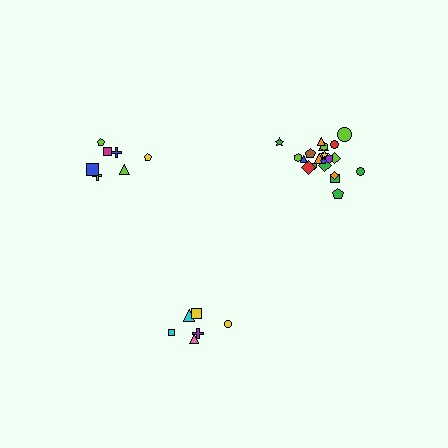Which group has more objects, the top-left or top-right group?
The top-right group.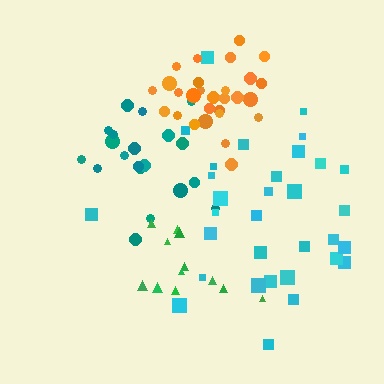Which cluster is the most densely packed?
Orange.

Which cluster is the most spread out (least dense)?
Green.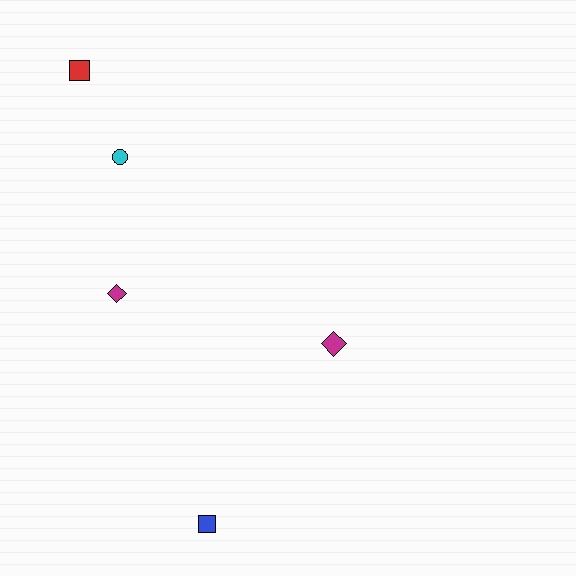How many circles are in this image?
There is 1 circle.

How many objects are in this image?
There are 5 objects.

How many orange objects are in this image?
There are no orange objects.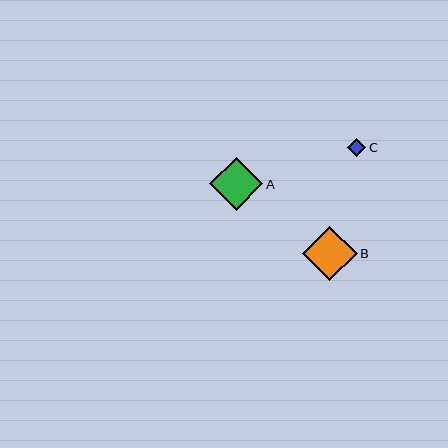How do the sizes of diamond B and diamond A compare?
Diamond B and diamond A are approximately the same size.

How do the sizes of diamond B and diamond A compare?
Diamond B and diamond A are approximately the same size.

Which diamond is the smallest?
Diamond C is the smallest with a size of approximately 18 pixels.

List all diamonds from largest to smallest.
From largest to smallest: B, A, C.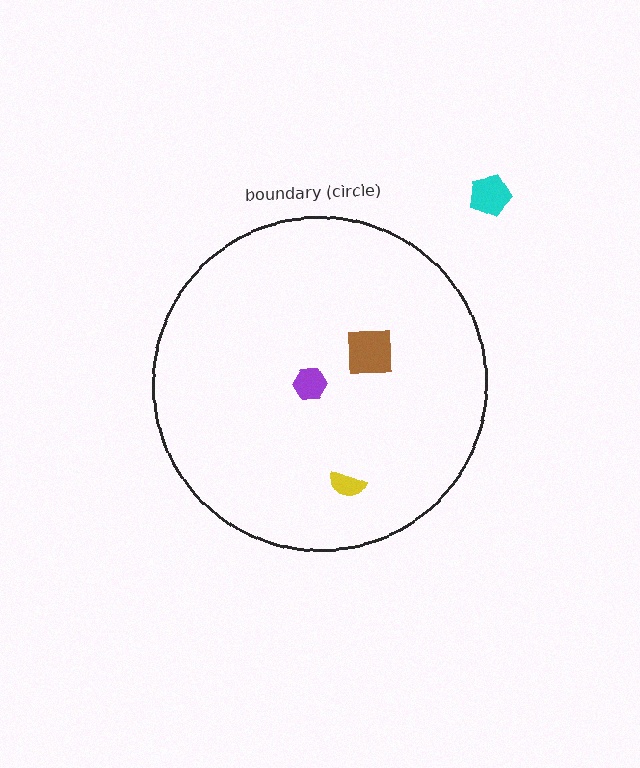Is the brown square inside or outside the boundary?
Inside.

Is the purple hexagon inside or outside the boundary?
Inside.